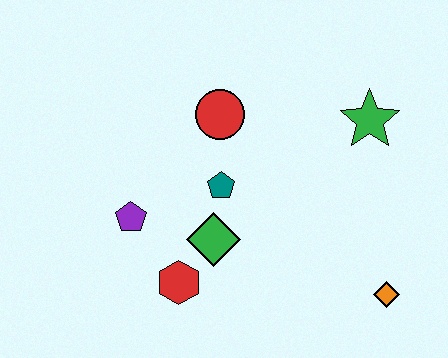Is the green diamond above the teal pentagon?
No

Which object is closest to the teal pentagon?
The green diamond is closest to the teal pentagon.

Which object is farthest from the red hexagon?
The green star is farthest from the red hexagon.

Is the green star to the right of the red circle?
Yes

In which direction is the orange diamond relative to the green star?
The orange diamond is below the green star.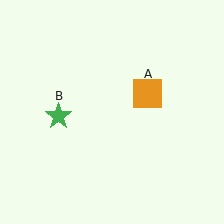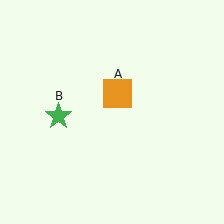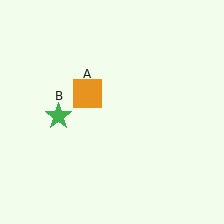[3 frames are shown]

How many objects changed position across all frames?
1 object changed position: orange square (object A).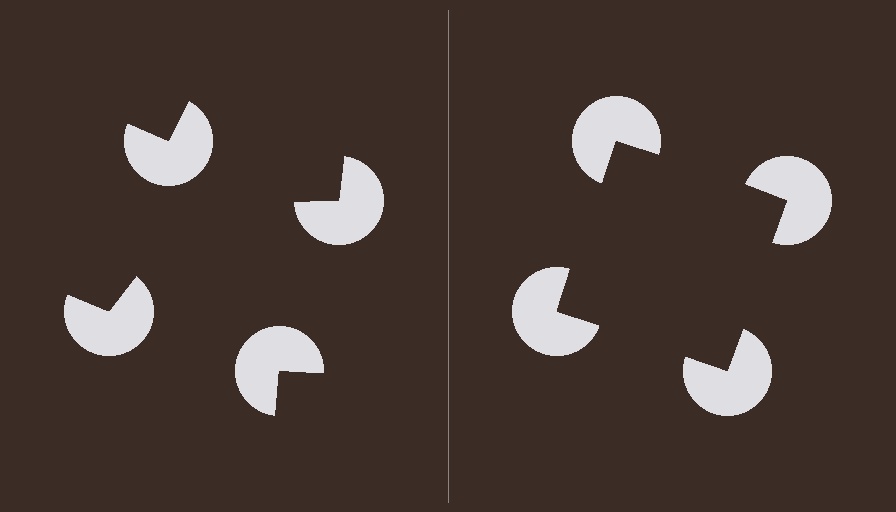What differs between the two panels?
The pac-man discs are positioned identically on both sides; only the wedge orientations differ. On the right they align to a square; on the left they are misaligned.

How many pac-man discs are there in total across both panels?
8 — 4 on each side.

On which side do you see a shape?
An illusory square appears on the right side. On the left side the wedge cuts are rotated, so no coherent shape forms.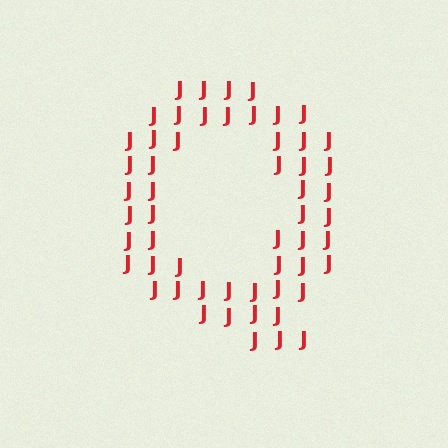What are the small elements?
The small elements are letter J's.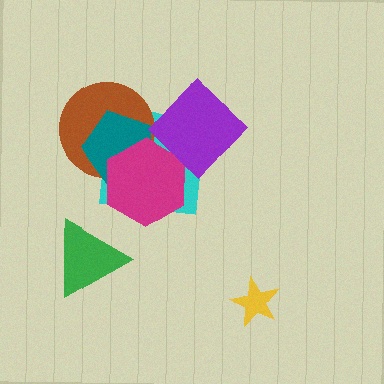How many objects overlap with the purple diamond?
1 object overlaps with the purple diamond.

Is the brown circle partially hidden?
Yes, it is partially covered by another shape.